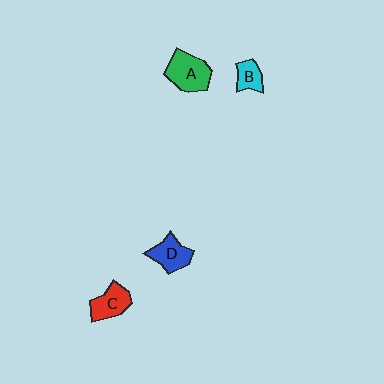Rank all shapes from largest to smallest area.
From largest to smallest: A (green), C (red), D (blue), B (cyan).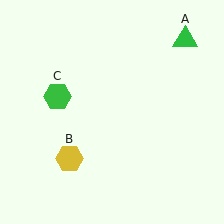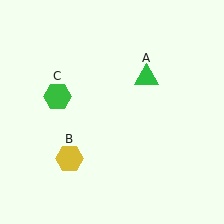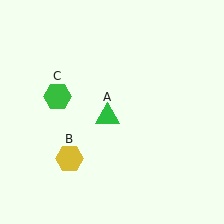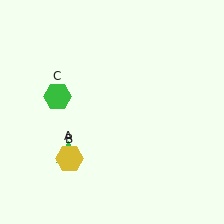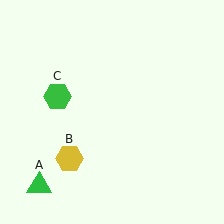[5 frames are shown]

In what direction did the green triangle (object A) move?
The green triangle (object A) moved down and to the left.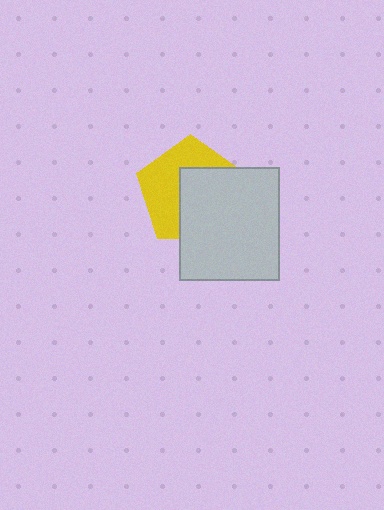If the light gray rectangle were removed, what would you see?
You would see the complete yellow pentagon.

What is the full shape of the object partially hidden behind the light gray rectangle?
The partially hidden object is a yellow pentagon.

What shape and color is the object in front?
The object in front is a light gray rectangle.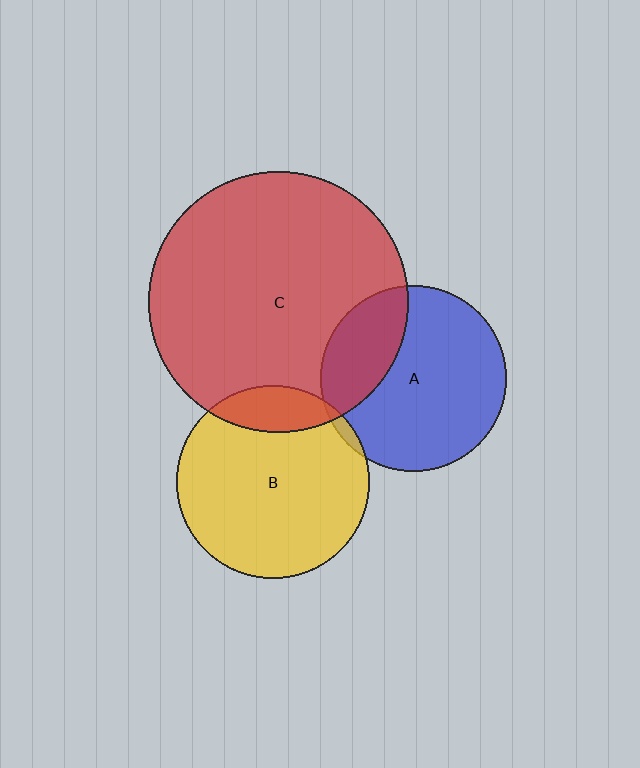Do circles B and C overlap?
Yes.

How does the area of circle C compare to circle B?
Approximately 1.8 times.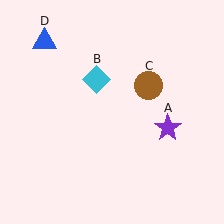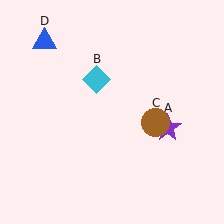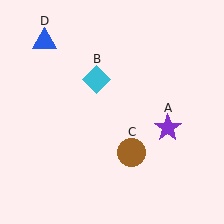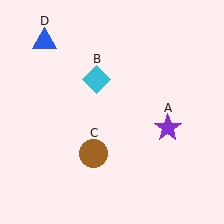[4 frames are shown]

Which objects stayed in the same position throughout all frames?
Purple star (object A) and cyan diamond (object B) and blue triangle (object D) remained stationary.